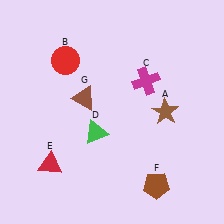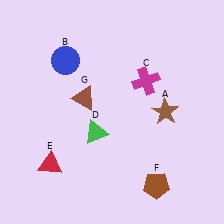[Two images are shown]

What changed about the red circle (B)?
In Image 1, B is red. In Image 2, it changed to blue.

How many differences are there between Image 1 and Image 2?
There is 1 difference between the two images.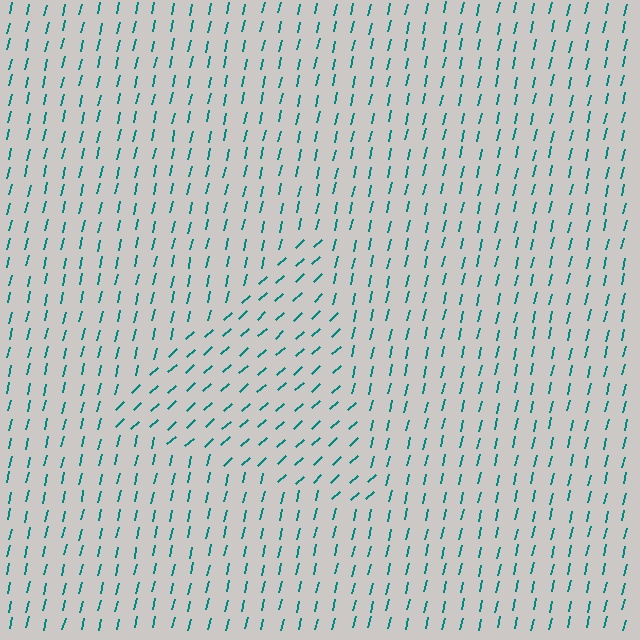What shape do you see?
I see a triangle.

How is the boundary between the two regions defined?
The boundary is defined purely by a change in line orientation (approximately 34 degrees difference). All lines are the same color and thickness.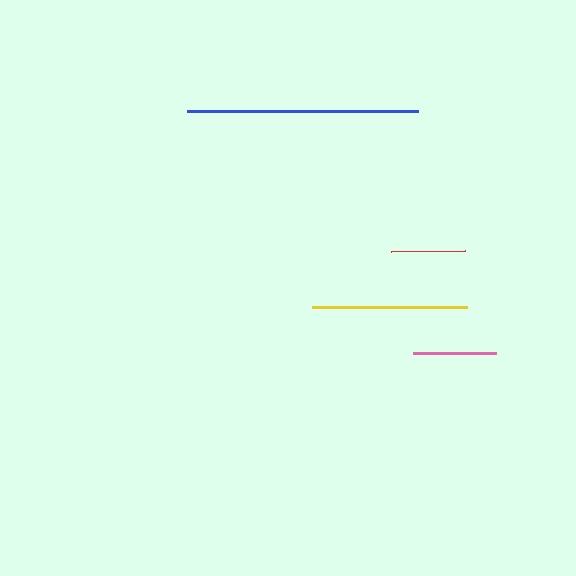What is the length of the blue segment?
The blue segment is approximately 231 pixels long.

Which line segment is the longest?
The blue line is the longest at approximately 231 pixels.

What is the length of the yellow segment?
The yellow segment is approximately 155 pixels long.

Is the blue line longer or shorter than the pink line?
The blue line is longer than the pink line.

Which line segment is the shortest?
The red line is the shortest at approximately 74 pixels.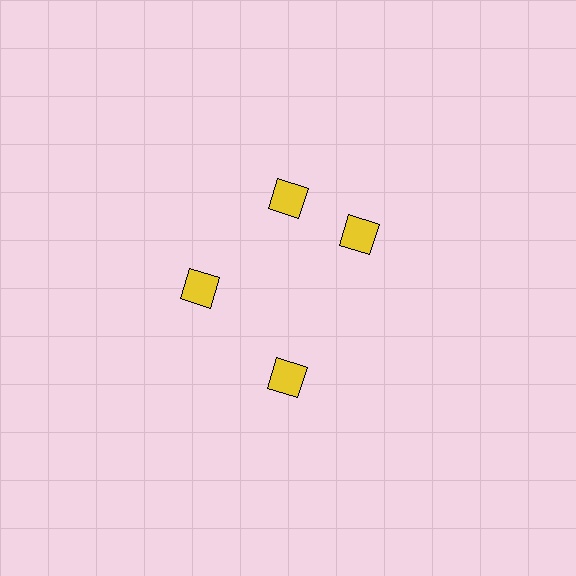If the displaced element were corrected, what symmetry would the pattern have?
It would have 4-fold rotational symmetry — the pattern would map onto itself every 90 degrees.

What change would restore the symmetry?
The symmetry would be restored by rotating it back into even spacing with its neighbors so that all 4 diamonds sit at equal angles and equal distance from the center.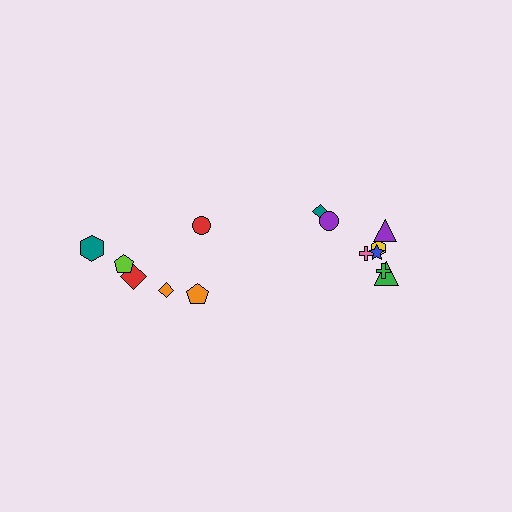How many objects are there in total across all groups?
There are 14 objects.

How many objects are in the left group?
There are 6 objects.